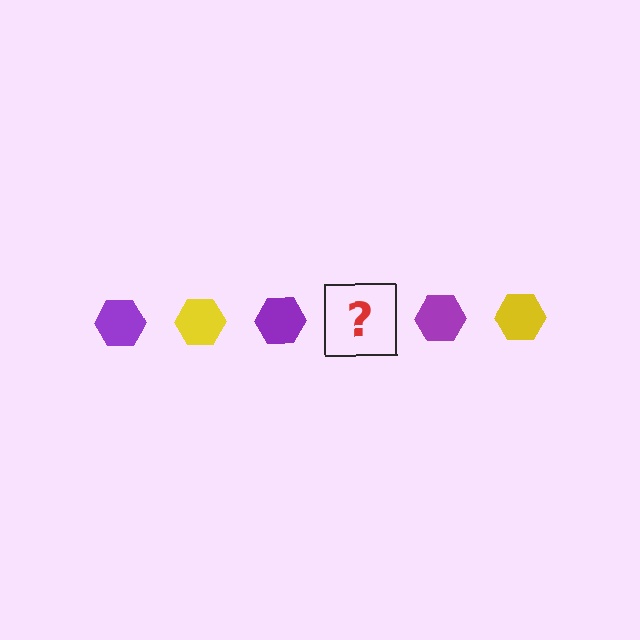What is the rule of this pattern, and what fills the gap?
The rule is that the pattern cycles through purple, yellow hexagons. The gap should be filled with a yellow hexagon.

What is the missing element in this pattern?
The missing element is a yellow hexagon.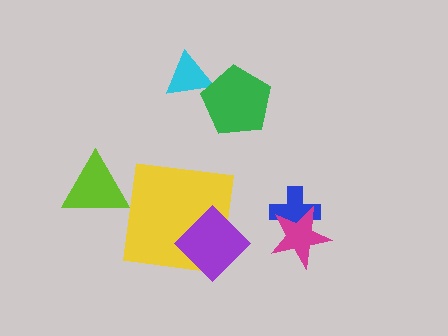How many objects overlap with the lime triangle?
0 objects overlap with the lime triangle.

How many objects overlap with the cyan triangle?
1 object overlaps with the cyan triangle.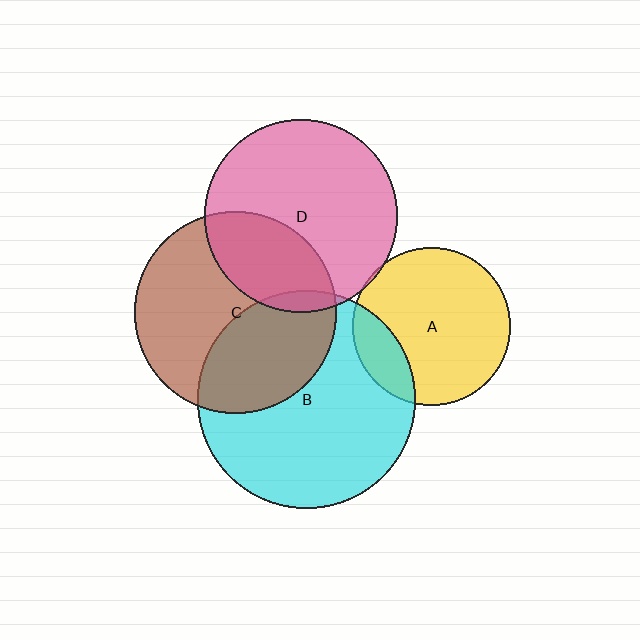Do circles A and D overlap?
Yes.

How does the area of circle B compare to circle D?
Approximately 1.3 times.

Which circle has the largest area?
Circle B (cyan).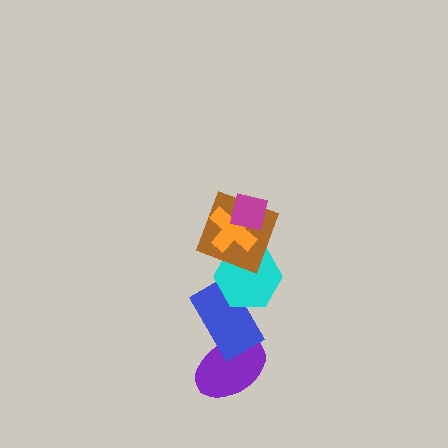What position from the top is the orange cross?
The orange cross is 2nd from the top.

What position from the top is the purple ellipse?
The purple ellipse is 6th from the top.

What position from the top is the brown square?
The brown square is 3rd from the top.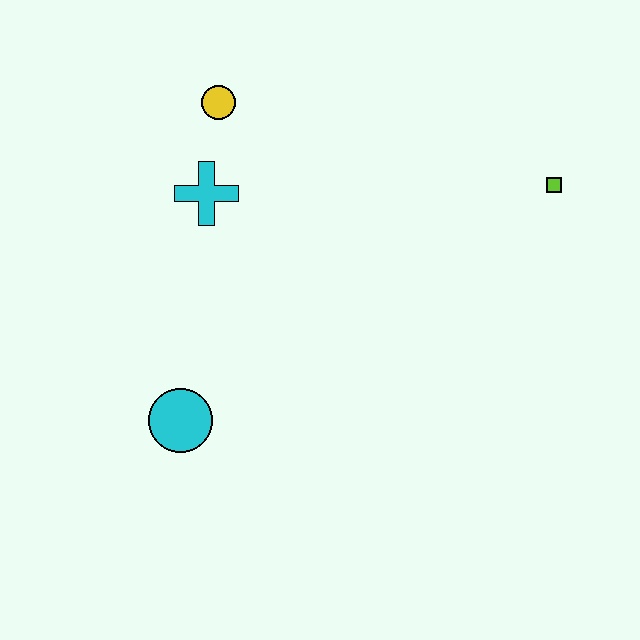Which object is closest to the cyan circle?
The cyan cross is closest to the cyan circle.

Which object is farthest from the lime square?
The cyan circle is farthest from the lime square.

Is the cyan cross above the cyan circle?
Yes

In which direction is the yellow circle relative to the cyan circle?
The yellow circle is above the cyan circle.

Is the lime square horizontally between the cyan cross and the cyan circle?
No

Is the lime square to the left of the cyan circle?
No